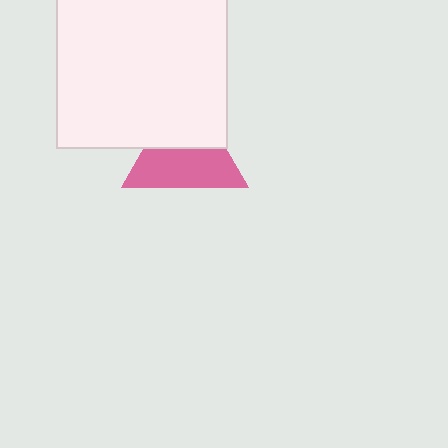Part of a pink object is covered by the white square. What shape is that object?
It is a triangle.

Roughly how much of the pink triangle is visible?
About half of it is visible (roughly 57%).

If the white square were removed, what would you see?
You would see the complete pink triangle.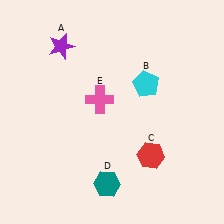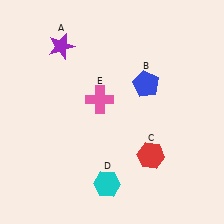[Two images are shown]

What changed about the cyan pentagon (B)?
In Image 1, B is cyan. In Image 2, it changed to blue.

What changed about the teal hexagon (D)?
In Image 1, D is teal. In Image 2, it changed to cyan.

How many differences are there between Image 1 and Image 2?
There are 2 differences between the two images.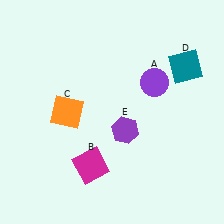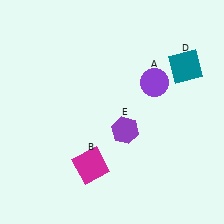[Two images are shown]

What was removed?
The orange square (C) was removed in Image 2.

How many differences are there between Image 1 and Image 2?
There is 1 difference between the two images.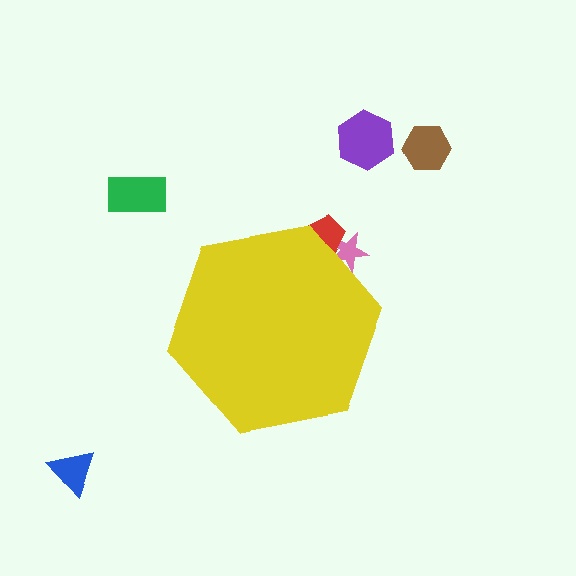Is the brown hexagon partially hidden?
No, the brown hexagon is fully visible.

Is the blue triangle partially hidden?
No, the blue triangle is fully visible.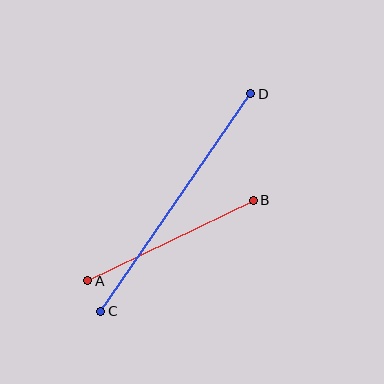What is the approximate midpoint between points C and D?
The midpoint is at approximately (176, 202) pixels.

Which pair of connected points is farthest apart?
Points C and D are farthest apart.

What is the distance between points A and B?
The distance is approximately 184 pixels.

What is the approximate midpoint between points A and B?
The midpoint is at approximately (171, 240) pixels.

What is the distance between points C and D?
The distance is approximately 264 pixels.